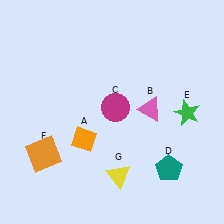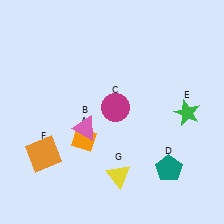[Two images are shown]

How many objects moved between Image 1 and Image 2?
1 object moved between the two images.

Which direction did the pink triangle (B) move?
The pink triangle (B) moved left.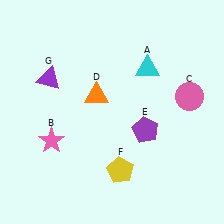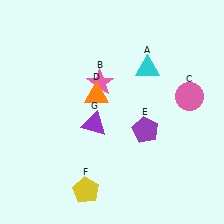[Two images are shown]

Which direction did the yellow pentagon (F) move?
The yellow pentagon (F) moved left.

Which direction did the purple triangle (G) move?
The purple triangle (G) moved right.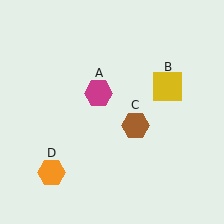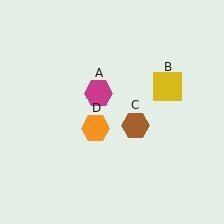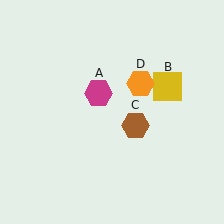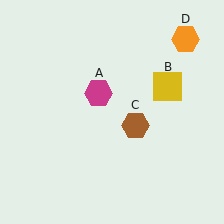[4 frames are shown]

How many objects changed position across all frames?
1 object changed position: orange hexagon (object D).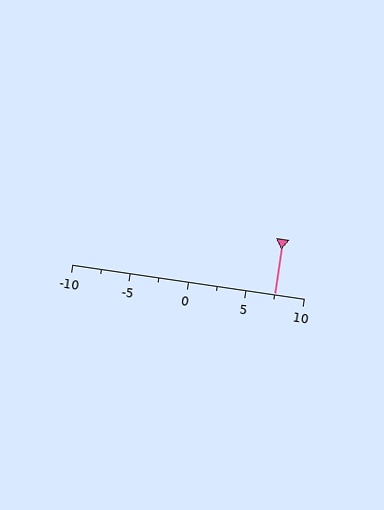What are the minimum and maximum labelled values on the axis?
The axis runs from -10 to 10.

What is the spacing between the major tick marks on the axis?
The major ticks are spaced 5 apart.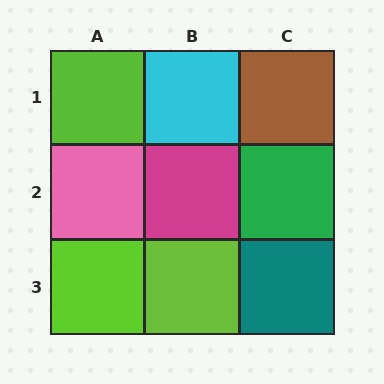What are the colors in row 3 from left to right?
Lime, lime, teal.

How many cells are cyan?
1 cell is cyan.